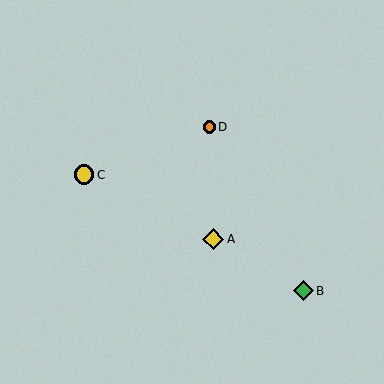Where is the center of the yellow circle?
The center of the yellow circle is at (84, 175).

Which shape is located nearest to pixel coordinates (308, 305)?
The green diamond (labeled B) at (303, 291) is nearest to that location.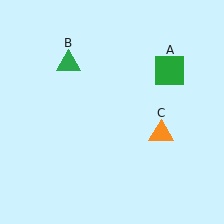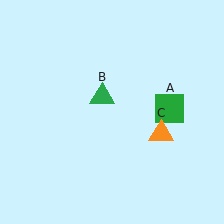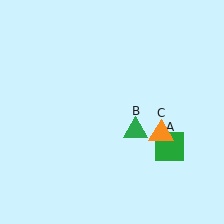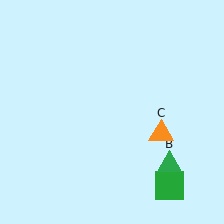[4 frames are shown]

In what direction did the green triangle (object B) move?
The green triangle (object B) moved down and to the right.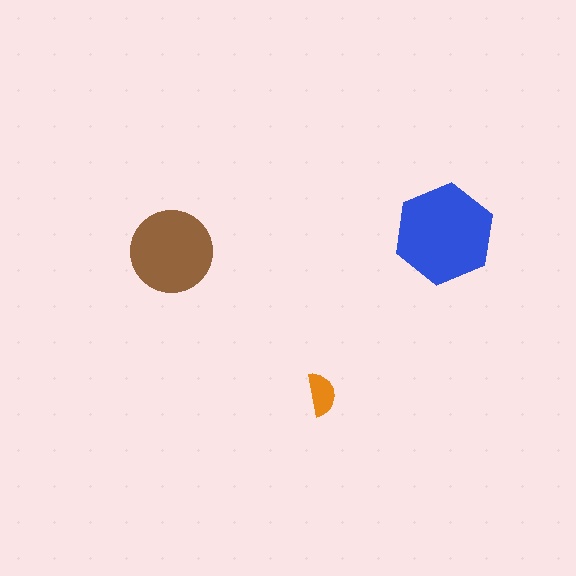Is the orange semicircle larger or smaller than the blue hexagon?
Smaller.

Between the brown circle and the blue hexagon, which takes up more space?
The blue hexagon.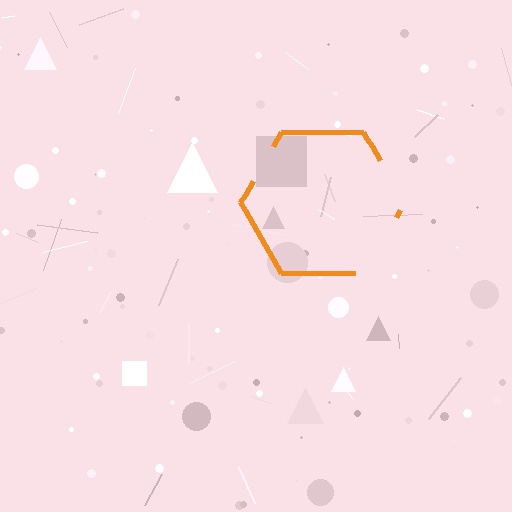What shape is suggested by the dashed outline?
The dashed outline suggests a hexagon.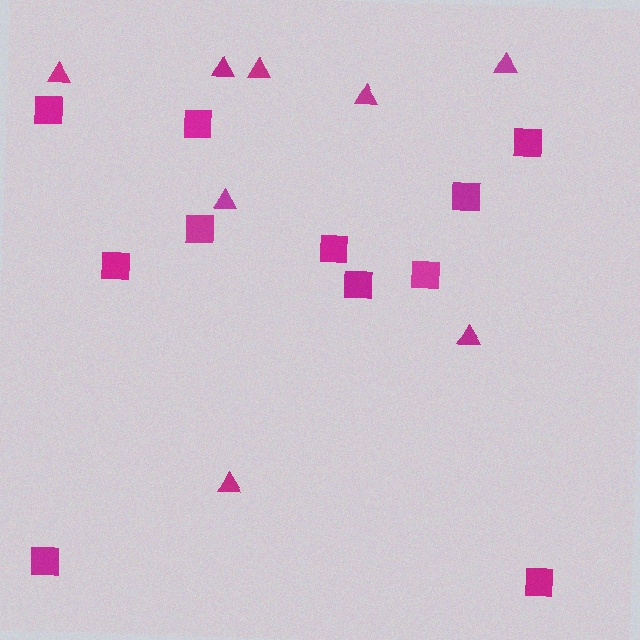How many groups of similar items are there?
There are 2 groups: one group of squares (11) and one group of triangles (8).